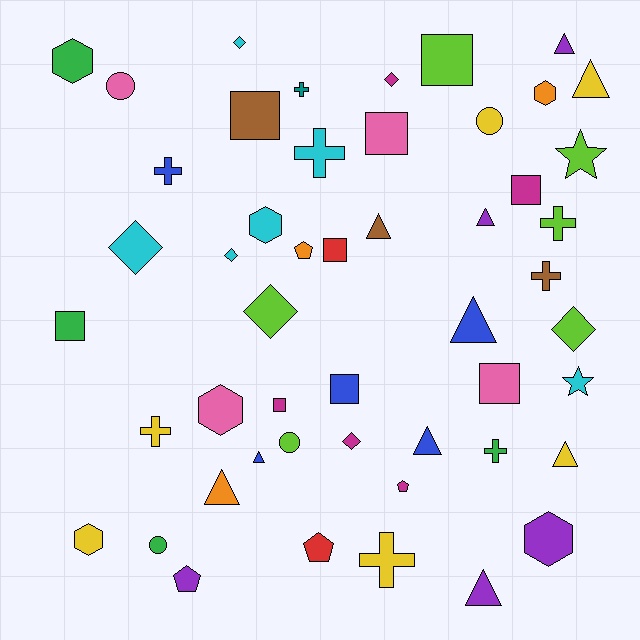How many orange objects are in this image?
There are 3 orange objects.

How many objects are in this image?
There are 50 objects.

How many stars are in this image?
There are 2 stars.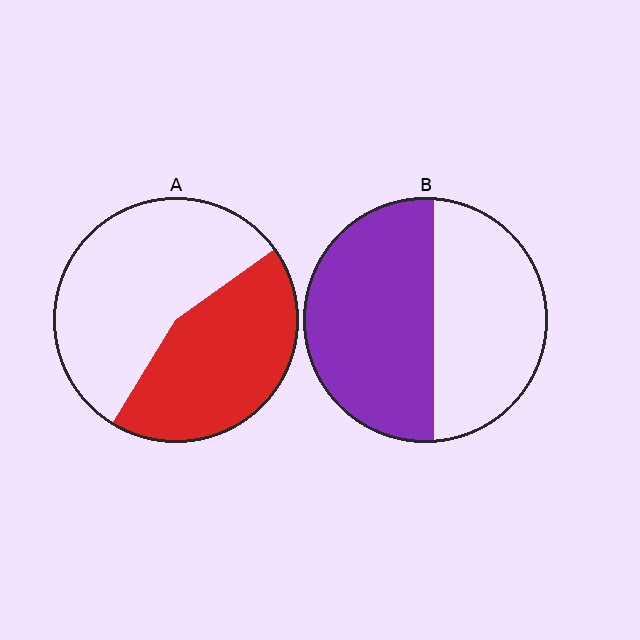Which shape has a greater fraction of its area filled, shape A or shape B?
Shape B.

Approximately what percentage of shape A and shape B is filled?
A is approximately 45% and B is approximately 55%.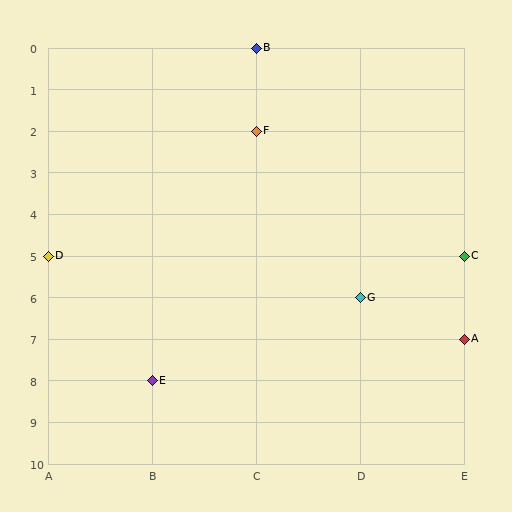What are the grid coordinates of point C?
Point C is at grid coordinates (E, 5).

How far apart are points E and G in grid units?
Points E and G are 2 columns and 2 rows apart (about 2.8 grid units diagonally).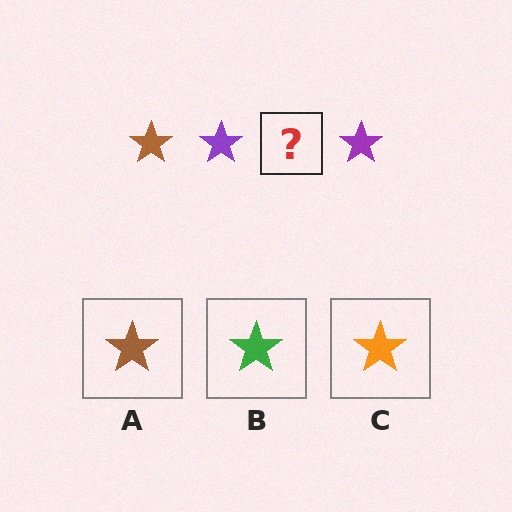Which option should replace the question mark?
Option A.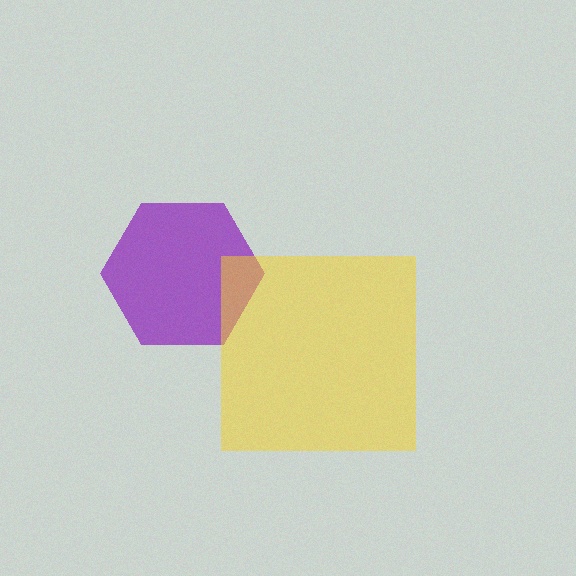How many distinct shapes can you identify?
There are 2 distinct shapes: a purple hexagon, a yellow square.